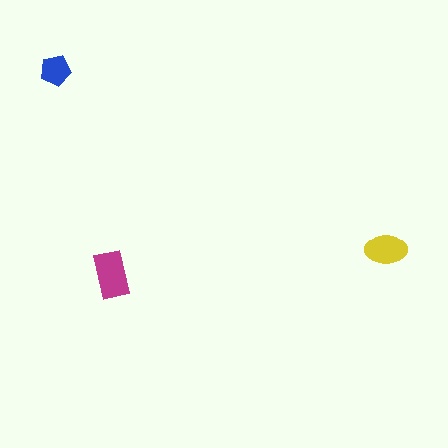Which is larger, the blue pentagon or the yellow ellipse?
The yellow ellipse.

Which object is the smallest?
The blue pentagon.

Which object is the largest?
The magenta rectangle.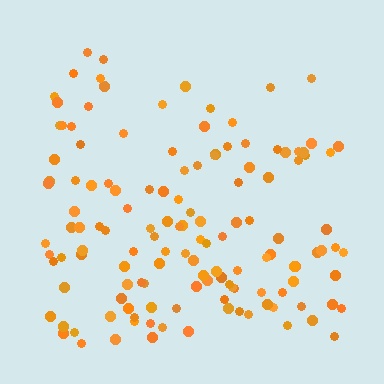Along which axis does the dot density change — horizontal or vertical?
Vertical.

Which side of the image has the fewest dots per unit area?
The top.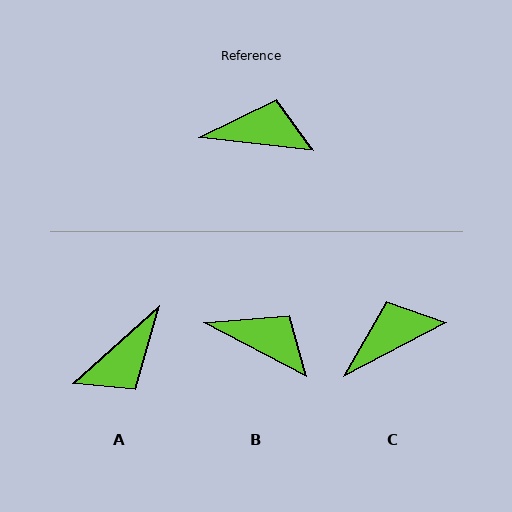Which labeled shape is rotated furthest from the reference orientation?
A, about 132 degrees away.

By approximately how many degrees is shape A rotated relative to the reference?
Approximately 132 degrees clockwise.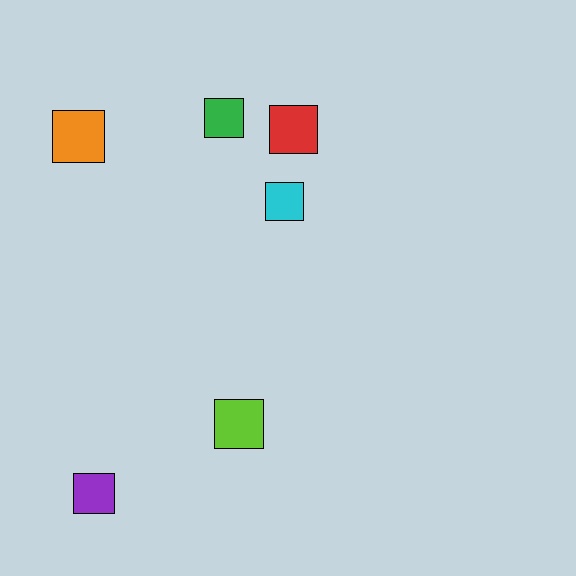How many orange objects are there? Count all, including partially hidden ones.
There is 1 orange object.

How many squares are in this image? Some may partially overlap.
There are 6 squares.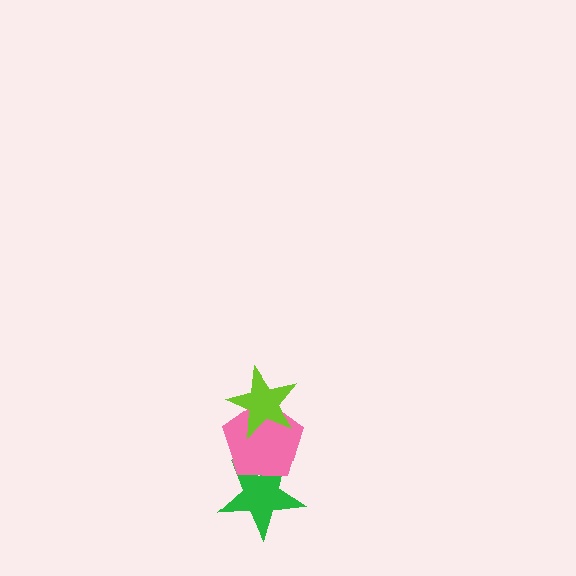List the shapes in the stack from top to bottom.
From top to bottom: the lime star, the pink pentagon, the green star.